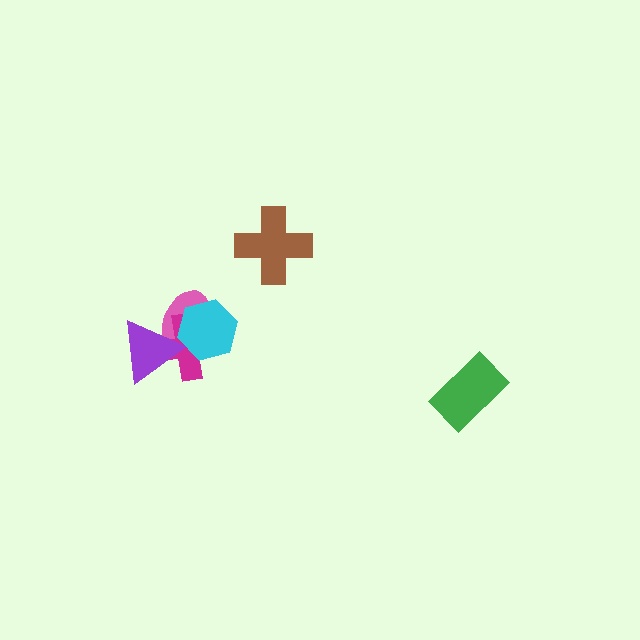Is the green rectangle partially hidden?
No, no other shape covers it.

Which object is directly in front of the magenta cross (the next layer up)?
The purple triangle is directly in front of the magenta cross.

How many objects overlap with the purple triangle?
3 objects overlap with the purple triangle.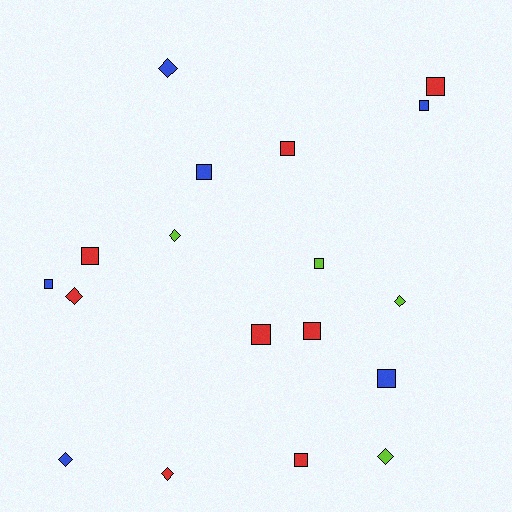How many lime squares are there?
There is 1 lime square.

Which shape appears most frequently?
Square, with 11 objects.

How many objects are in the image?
There are 18 objects.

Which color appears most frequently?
Red, with 8 objects.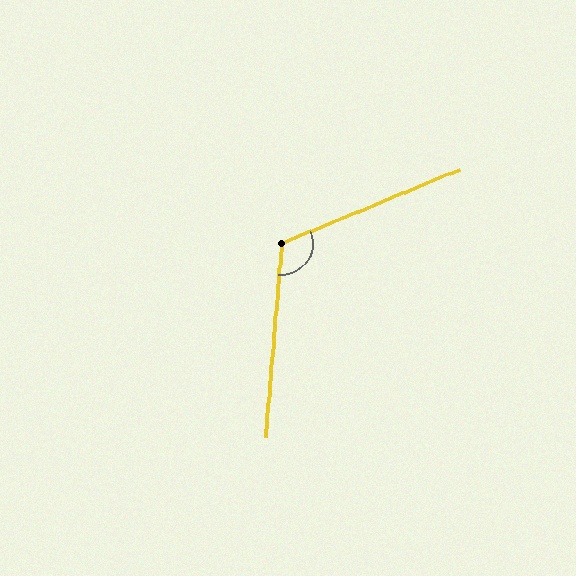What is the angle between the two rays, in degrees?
Approximately 117 degrees.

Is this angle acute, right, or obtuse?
It is obtuse.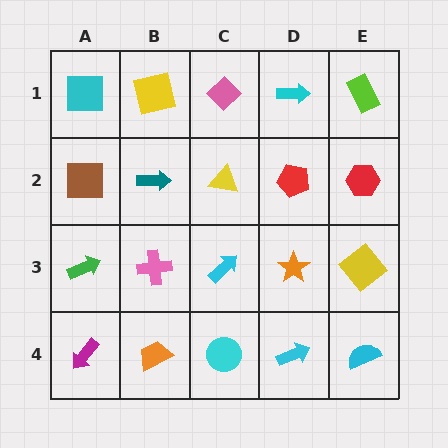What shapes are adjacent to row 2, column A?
A cyan square (row 1, column A), a green arrow (row 3, column A), a teal arrow (row 2, column B).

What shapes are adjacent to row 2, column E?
A lime rectangle (row 1, column E), a yellow diamond (row 3, column E), a red pentagon (row 2, column D).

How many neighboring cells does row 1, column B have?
3.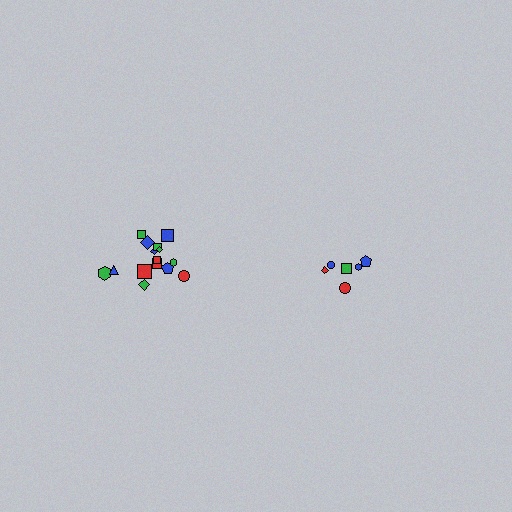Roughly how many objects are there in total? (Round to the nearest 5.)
Roughly 20 objects in total.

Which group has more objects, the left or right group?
The left group.